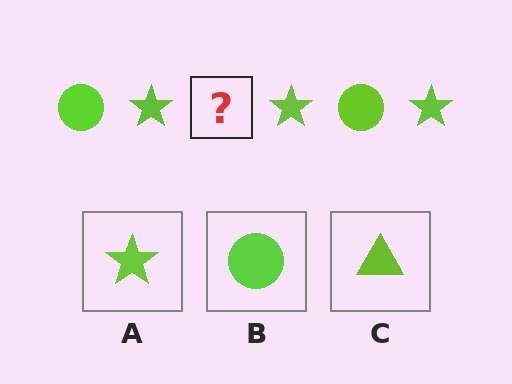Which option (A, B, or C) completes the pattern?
B.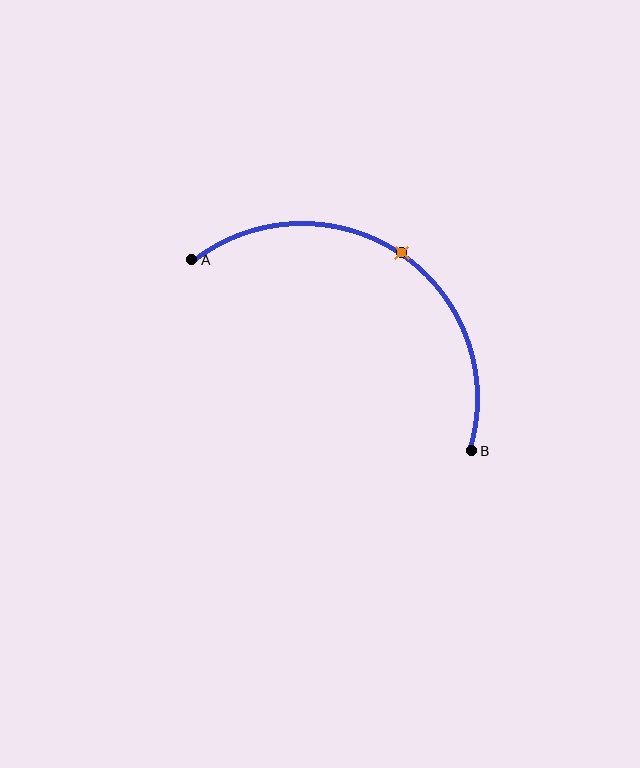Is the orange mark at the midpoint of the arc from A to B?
Yes. The orange mark lies on the arc at equal arc-length from both A and B — it is the arc midpoint.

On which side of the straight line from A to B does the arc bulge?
The arc bulges above and to the right of the straight line connecting A and B.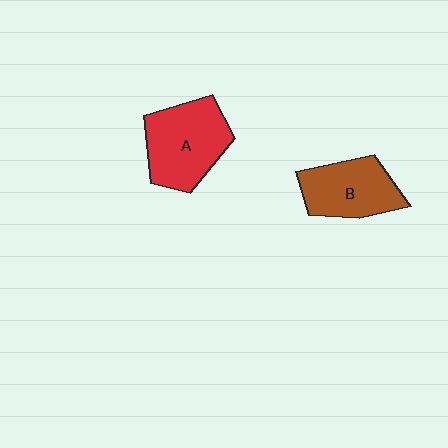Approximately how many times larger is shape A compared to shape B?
Approximately 1.2 times.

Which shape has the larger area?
Shape A (red).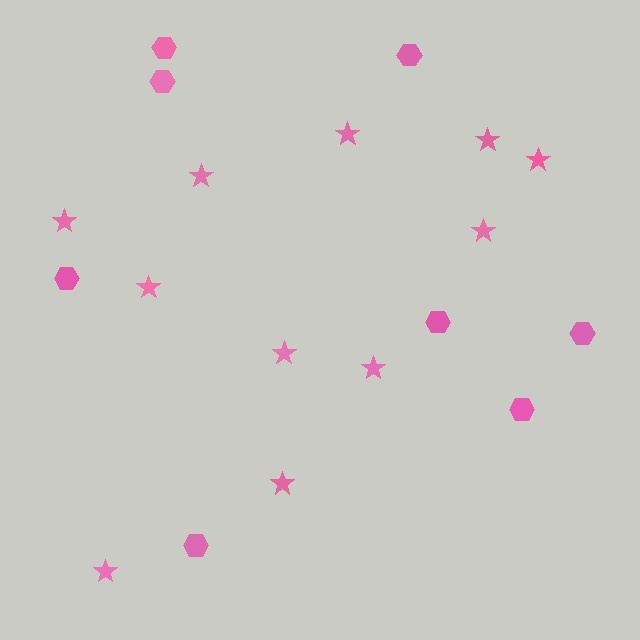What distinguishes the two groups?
There are 2 groups: one group of hexagons (8) and one group of stars (11).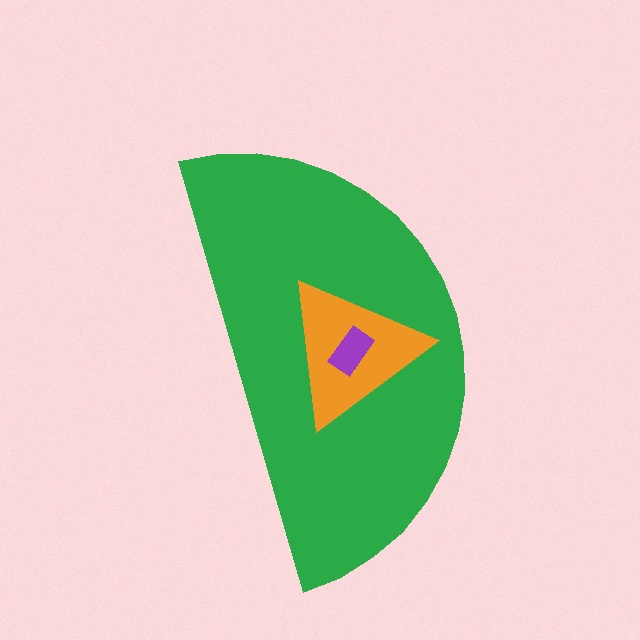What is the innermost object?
The purple rectangle.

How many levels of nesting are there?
3.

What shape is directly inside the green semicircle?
The orange triangle.